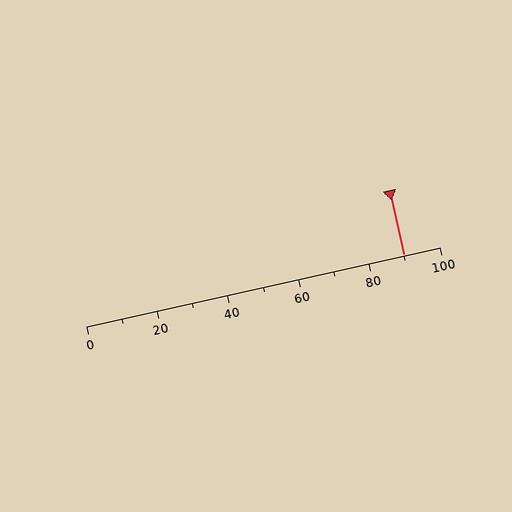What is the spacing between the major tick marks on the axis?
The major ticks are spaced 20 apart.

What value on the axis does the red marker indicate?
The marker indicates approximately 90.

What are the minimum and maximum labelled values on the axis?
The axis runs from 0 to 100.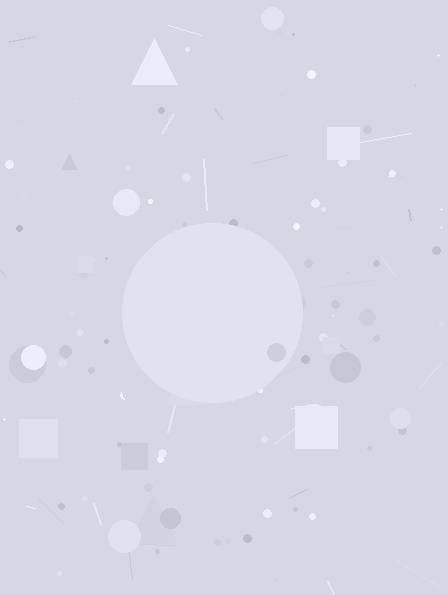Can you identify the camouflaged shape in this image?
The camouflaged shape is a circle.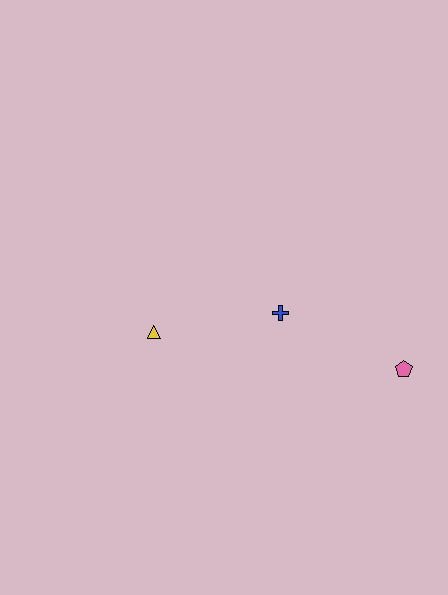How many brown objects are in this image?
There are no brown objects.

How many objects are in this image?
There are 3 objects.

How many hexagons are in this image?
There are no hexagons.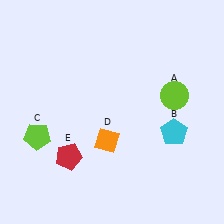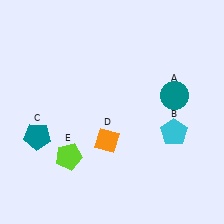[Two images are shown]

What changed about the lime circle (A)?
In Image 1, A is lime. In Image 2, it changed to teal.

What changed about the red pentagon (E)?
In Image 1, E is red. In Image 2, it changed to lime.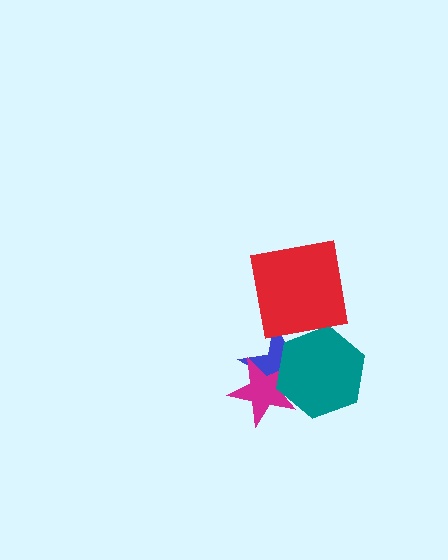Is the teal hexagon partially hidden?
No, no other shape covers it.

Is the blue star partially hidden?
Yes, it is partially covered by another shape.